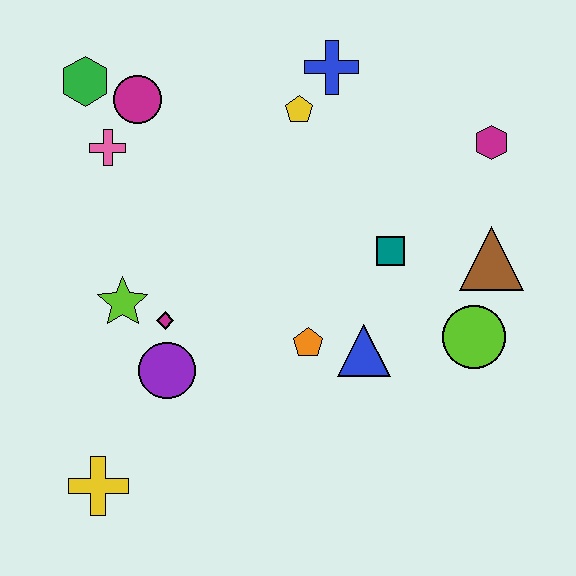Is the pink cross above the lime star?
Yes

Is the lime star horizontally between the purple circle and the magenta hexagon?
No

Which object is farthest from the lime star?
The magenta hexagon is farthest from the lime star.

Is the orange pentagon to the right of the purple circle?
Yes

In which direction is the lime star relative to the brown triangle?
The lime star is to the left of the brown triangle.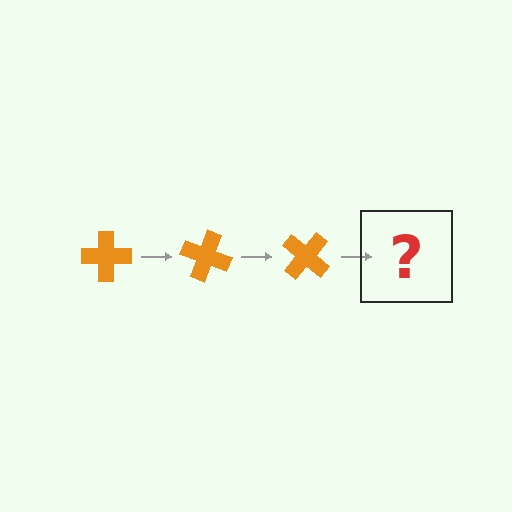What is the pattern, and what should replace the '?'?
The pattern is that the cross rotates 20 degrees each step. The '?' should be an orange cross rotated 60 degrees.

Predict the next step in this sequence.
The next step is an orange cross rotated 60 degrees.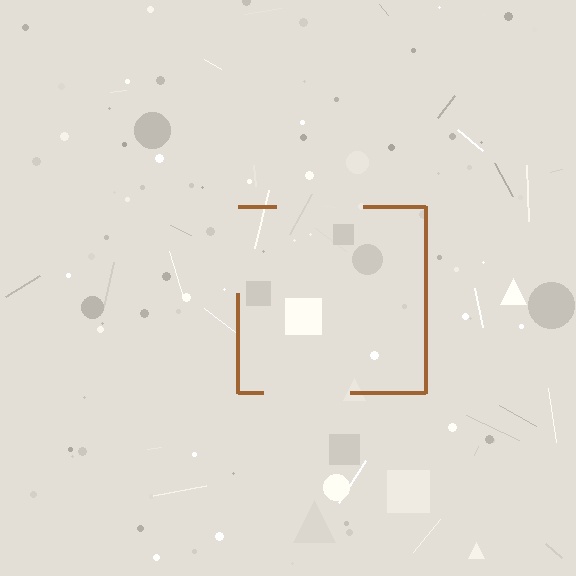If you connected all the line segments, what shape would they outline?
They would outline a square.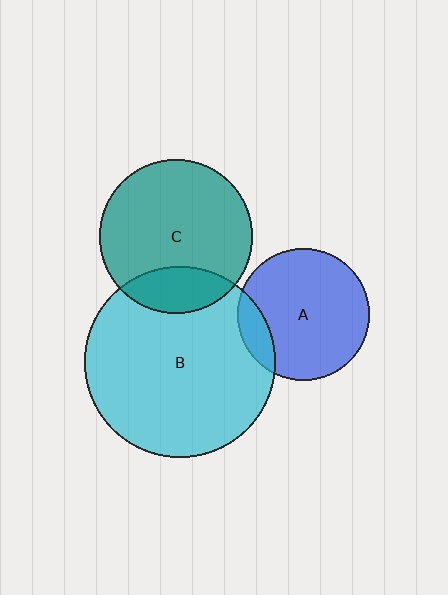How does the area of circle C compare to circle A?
Approximately 1.3 times.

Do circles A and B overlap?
Yes.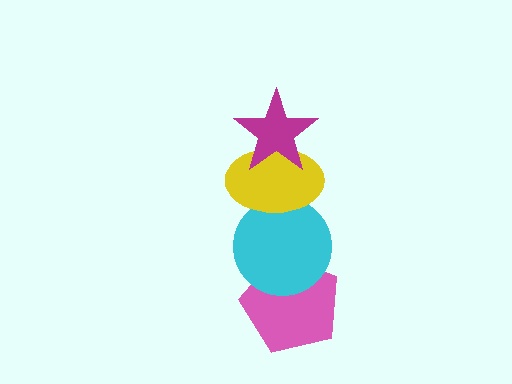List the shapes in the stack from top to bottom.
From top to bottom: the magenta star, the yellow ellipse, the cyan circle, the pink pentagon.